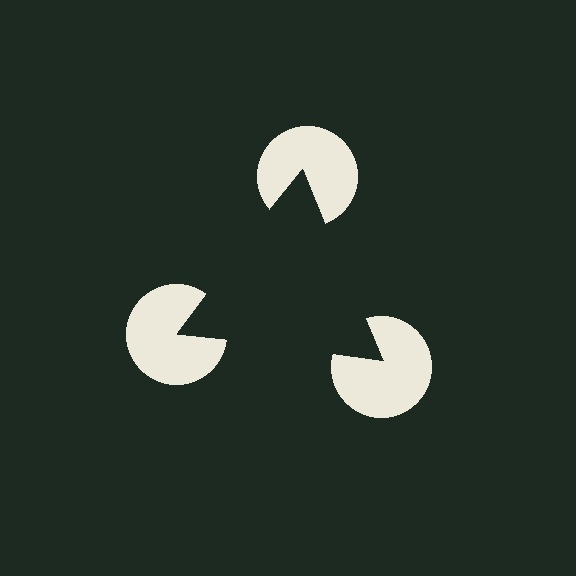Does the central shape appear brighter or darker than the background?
It typically appears slightly darker than the background, even though no actual brightness change is drawn.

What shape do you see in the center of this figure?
An illusory triangle — its edges are inferred from the aligned wedge cuts in the pac-man discs, not physically drawn.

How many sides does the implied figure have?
3 sides.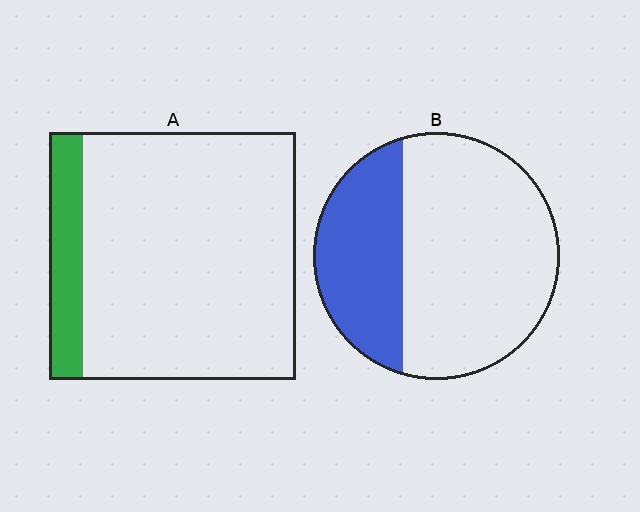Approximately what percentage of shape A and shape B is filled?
A is approximately 15% and B is approximately 35%.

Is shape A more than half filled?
No.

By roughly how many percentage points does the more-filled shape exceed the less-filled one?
By roughly 20 percentage points (B over A).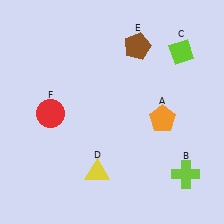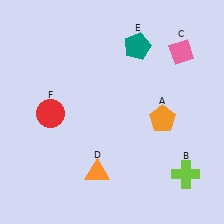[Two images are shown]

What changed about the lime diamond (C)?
In Image 1, C is lime. In Image 2, it changed to pink.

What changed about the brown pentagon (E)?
In Image 1, E is brown. In Image 2, it changed to teal.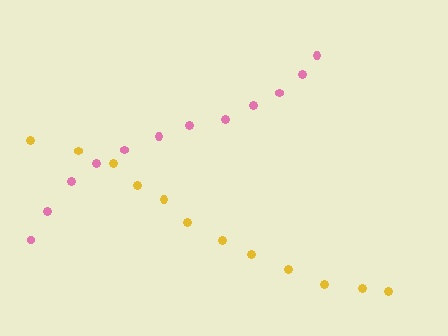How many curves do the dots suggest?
There are 2 distinct paths.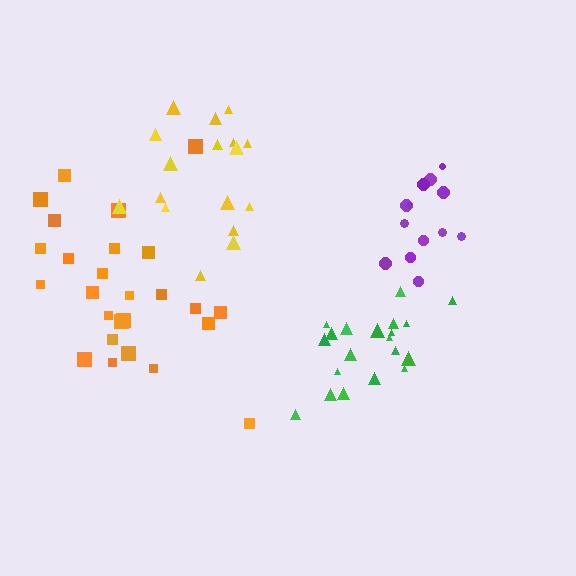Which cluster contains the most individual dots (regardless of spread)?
Orange (26).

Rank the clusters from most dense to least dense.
green, purple, orange, yellow.